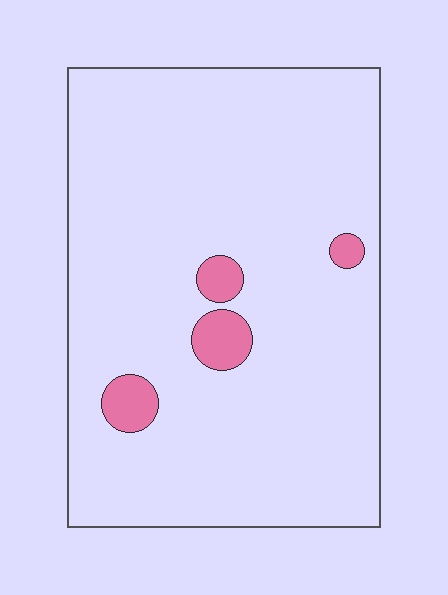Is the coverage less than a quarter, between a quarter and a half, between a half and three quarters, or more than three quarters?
Less than a quarter.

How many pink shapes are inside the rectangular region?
4.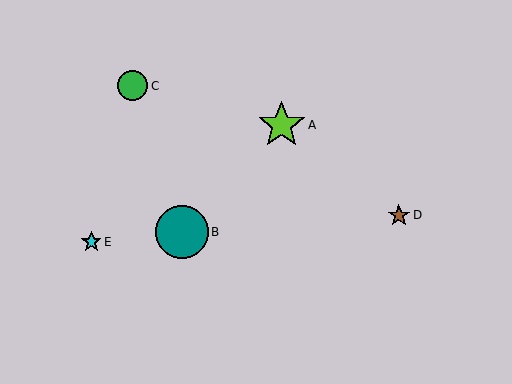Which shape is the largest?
The teal circle (labeled B) is the largest.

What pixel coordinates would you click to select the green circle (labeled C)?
Click at (133, 86) to select the green circle C.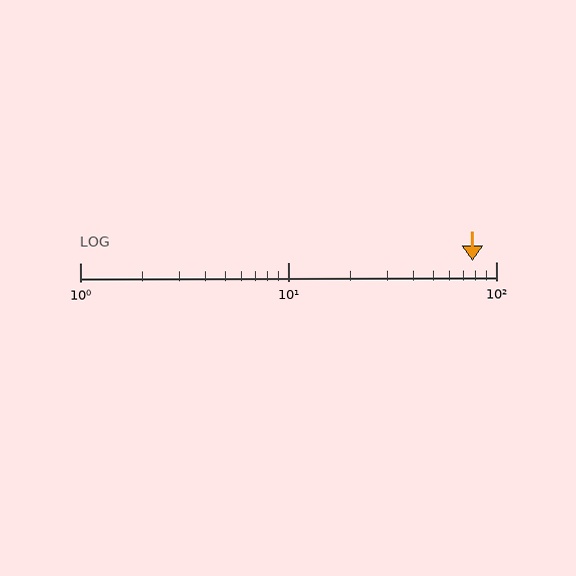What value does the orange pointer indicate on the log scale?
The pointer indicates approximately 77.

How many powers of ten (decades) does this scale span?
The scale spans 2 decades, from 1 to 100.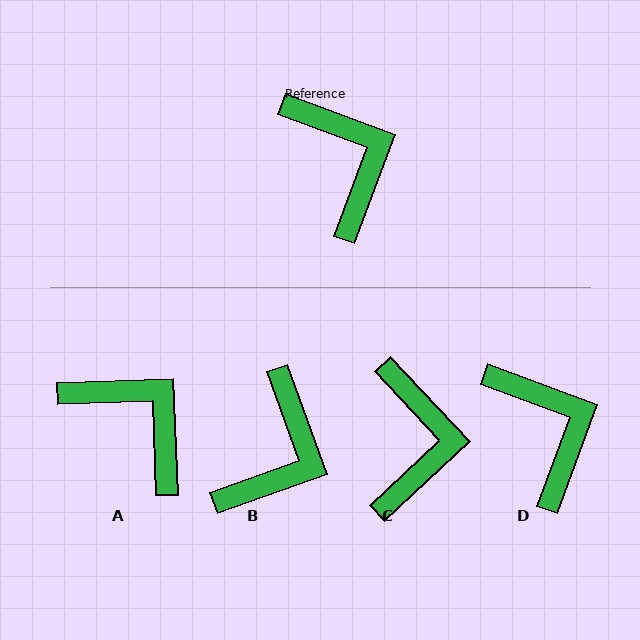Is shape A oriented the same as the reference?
No, it is off by about 22 degrees.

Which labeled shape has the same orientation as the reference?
D.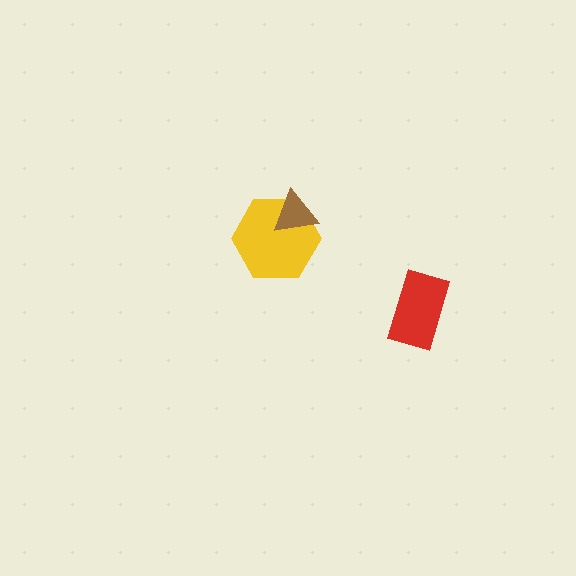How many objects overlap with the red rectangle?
0 objects overlap with the red rectangle.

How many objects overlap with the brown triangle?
1 object overlaps with the brown triangle.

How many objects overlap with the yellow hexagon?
1 object overlaps with the yellow hexagon.